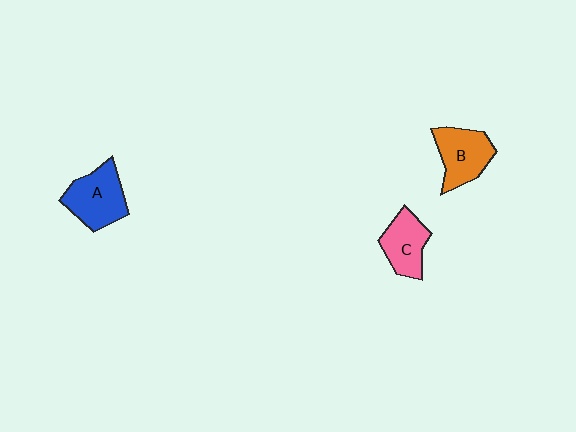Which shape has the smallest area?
Shape C (pink).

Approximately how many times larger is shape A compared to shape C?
Approximately 1.3 times.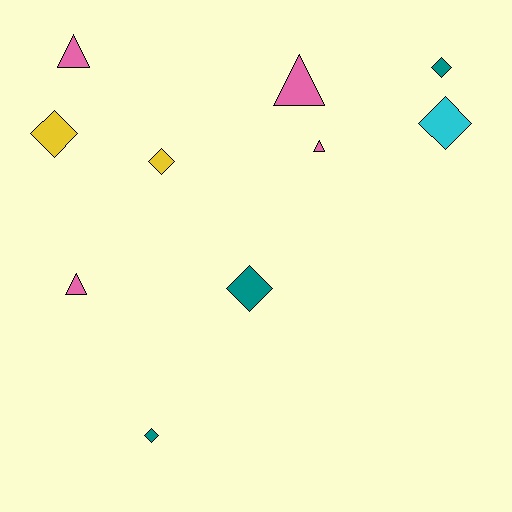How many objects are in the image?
There are 10 objects.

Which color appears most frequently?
Pink, with 4 objects.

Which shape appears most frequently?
Diamond, with 6 objects.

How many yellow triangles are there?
There are no yellow triangles.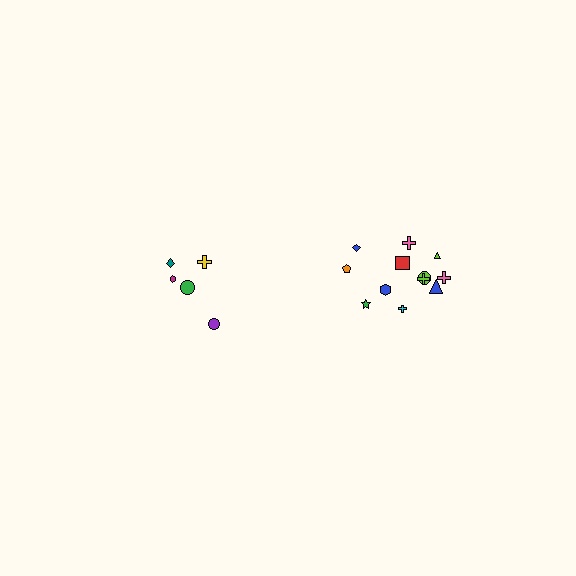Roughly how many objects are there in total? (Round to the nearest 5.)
Roughly 15 objects in total.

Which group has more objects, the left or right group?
The right group.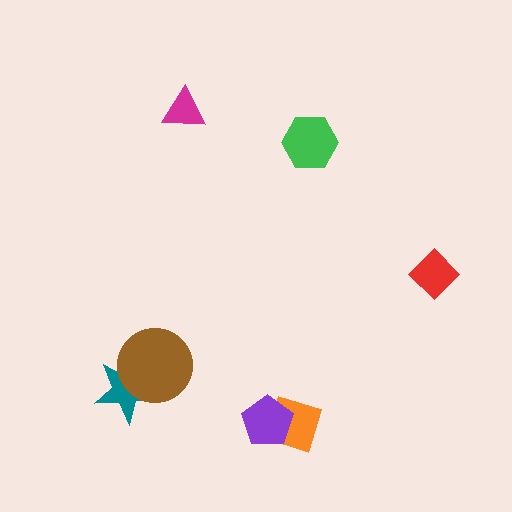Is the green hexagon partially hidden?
No, no other shape covers it.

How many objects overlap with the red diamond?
0 objects overlap with the red diamond.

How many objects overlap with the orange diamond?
1 object overlaps with the orange diamond.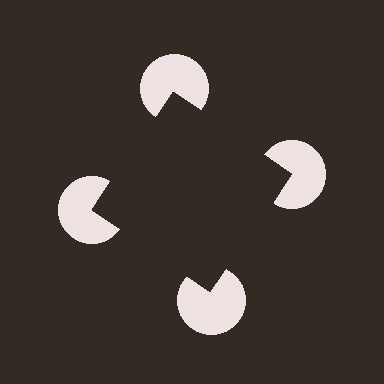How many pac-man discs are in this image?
There are 4 — one at each vertex of the illusory square.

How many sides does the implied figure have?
4 sides.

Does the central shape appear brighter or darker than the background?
It typically appears slightly darker than the background, even though no actual brightness change is drawn.